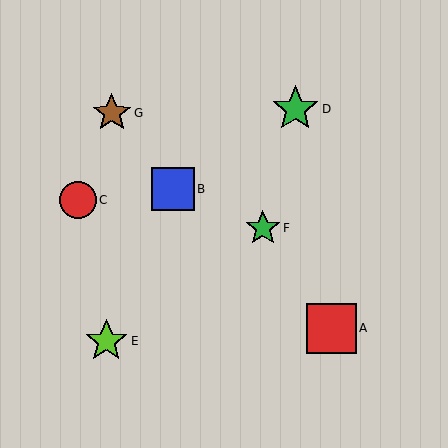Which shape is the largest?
The red square (labeled A) is the largest.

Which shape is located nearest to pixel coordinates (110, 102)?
The brown star (labeled G) at (112, 113) is nearest to that location.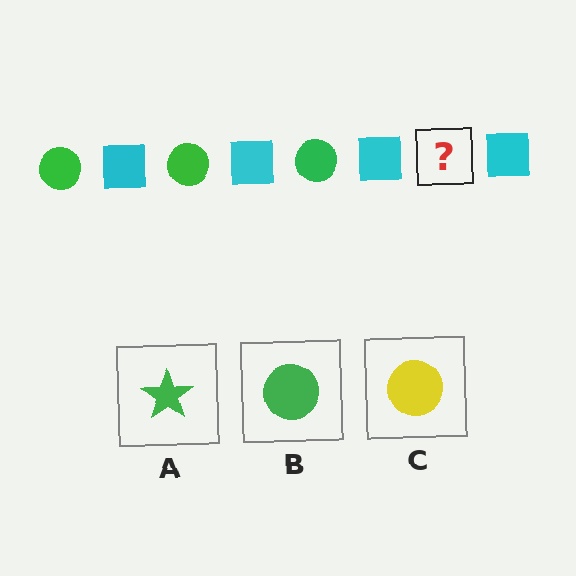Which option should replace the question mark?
Option B.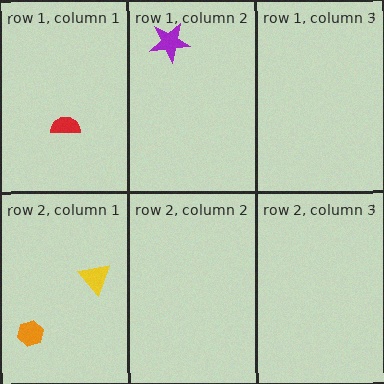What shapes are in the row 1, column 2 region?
The purple star.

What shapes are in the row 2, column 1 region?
The yellow triangle, the orange hexagon.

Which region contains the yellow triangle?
The row 2, column 1 region.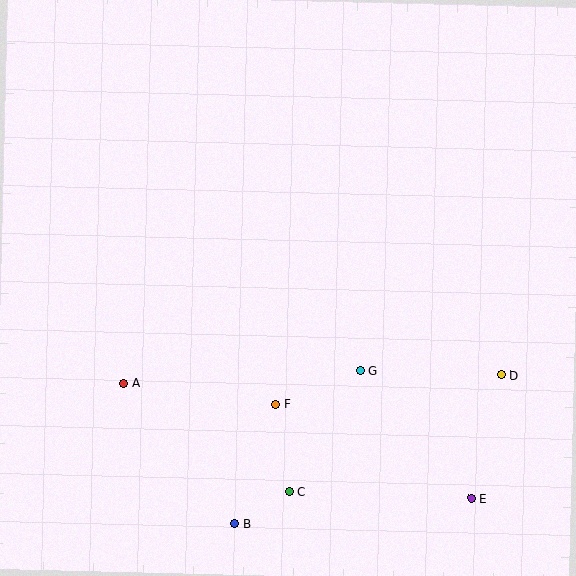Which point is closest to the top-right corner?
Point D is closest to the top-right corner.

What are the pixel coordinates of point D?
Point D is at (501, 375).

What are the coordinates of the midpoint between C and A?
The midpoint between C and A is at (206, 438).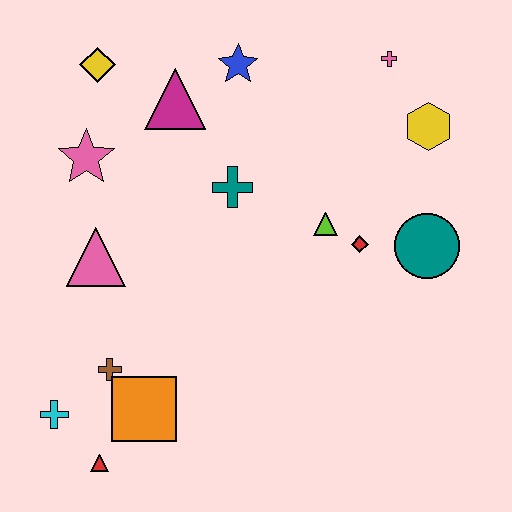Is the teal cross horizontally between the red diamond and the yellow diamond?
Yes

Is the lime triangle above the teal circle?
Yes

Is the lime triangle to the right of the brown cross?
Yes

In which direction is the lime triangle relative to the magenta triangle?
The lime triangle is to the right of the magenta triangle.